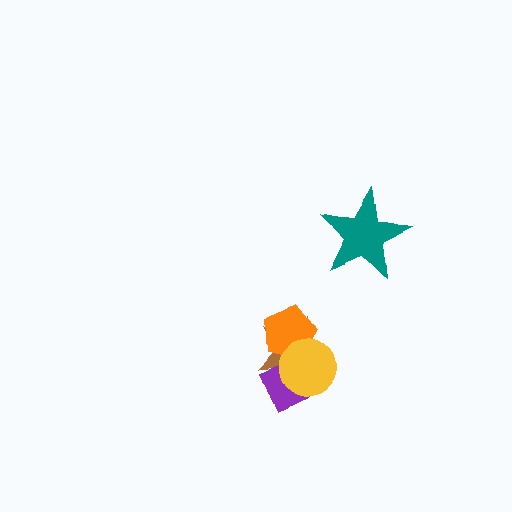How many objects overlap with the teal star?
0 objects overlap with the teal star.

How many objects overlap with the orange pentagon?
3 objects overlap with the orange pentagon.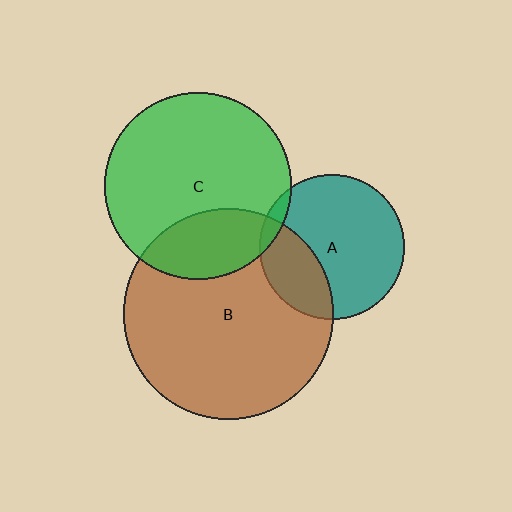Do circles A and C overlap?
Yes.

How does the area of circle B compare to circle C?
Approximately 1.3 times.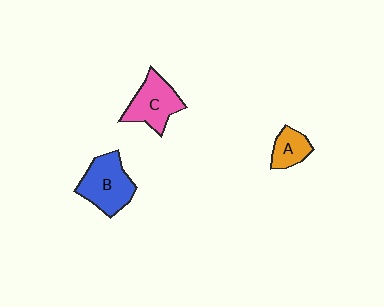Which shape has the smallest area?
Shape A (orange).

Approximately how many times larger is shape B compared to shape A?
Approximately 1.9 times.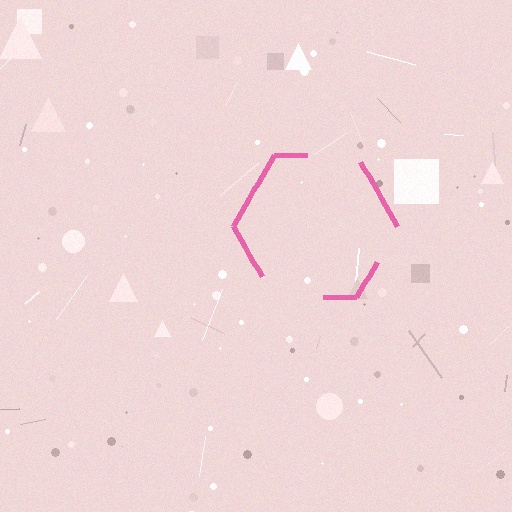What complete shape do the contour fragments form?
The contour fragments form a hexagon.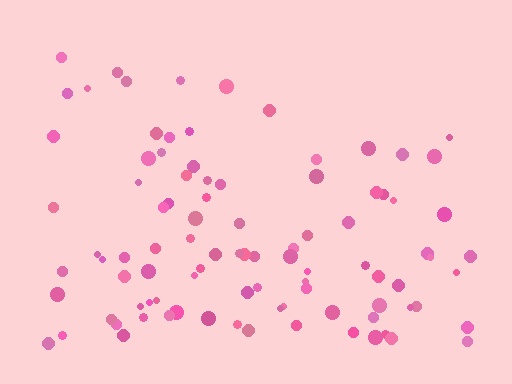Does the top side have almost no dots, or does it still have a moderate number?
Still a moderate number, just noticeably fewer than the bottom.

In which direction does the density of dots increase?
From top to bottom, with the bottom side densest.